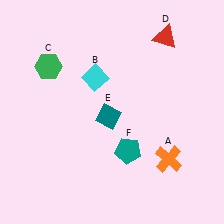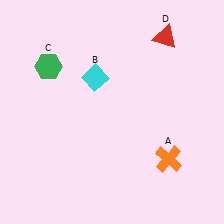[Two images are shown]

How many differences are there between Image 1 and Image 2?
There are 2 differences between the two images.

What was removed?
The teal pentagon (F), the teal diamond (E) were removed in Image 2.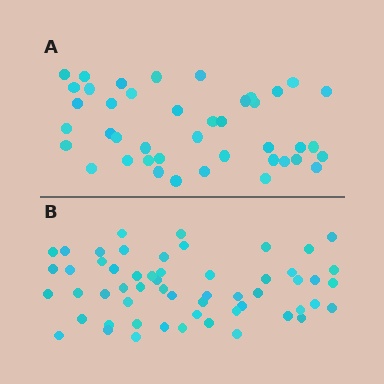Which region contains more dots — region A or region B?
Region B (the bottom region) has more dots.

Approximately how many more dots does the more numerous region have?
Region B has approximately 15 more dots than region A.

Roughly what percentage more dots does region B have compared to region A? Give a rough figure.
About 35% more.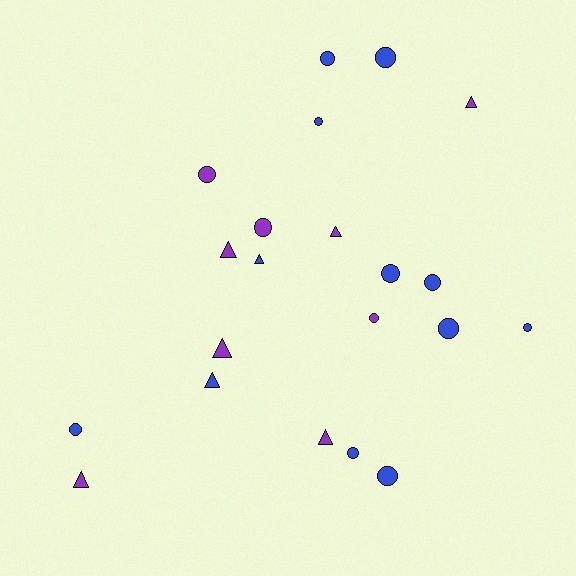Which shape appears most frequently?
Circle, with 13 objects.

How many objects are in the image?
There are 21 objects.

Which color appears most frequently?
Blue, with 12 objects.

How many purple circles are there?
There are 3 purple circles.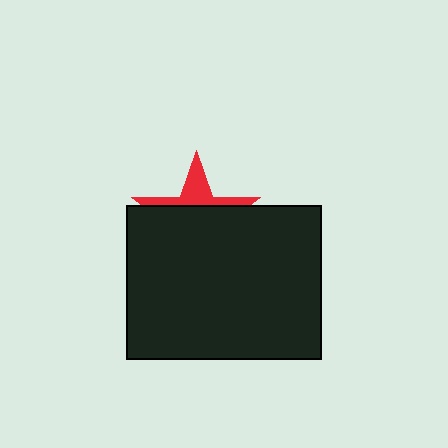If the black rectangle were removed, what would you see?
You would see the complete red star.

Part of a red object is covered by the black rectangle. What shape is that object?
It is a star.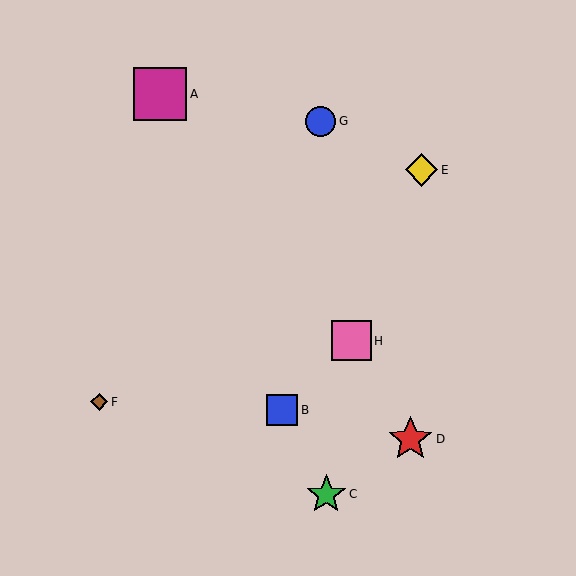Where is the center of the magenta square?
The center of the magenta square is at (160, 94).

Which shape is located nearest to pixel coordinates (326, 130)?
The blue circle (labeled G) at (321, 121) is nearest to that location.